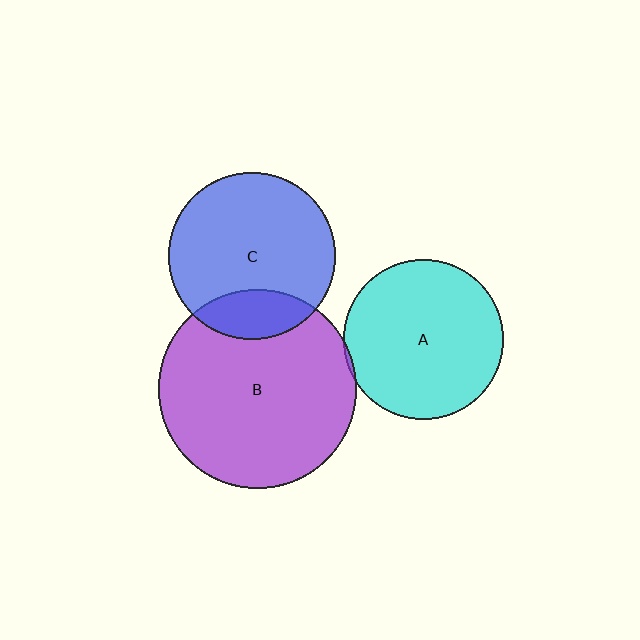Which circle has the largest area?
Circle B (purple).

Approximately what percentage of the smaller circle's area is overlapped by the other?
Approximately 5%.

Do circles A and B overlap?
Yes.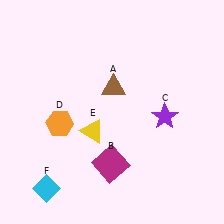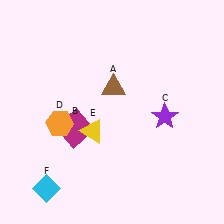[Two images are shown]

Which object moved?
The magenta square (B) moved left.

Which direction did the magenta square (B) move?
The magenta square (B) moved left.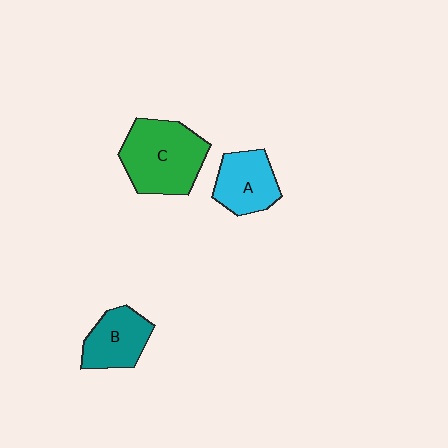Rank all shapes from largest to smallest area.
From largest to smallest: C (green), A (cyan), B (teal).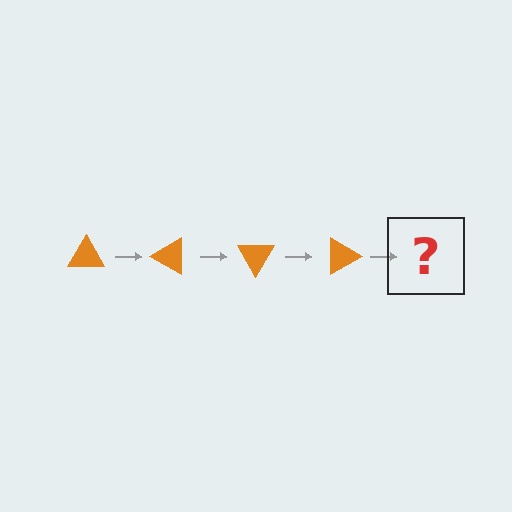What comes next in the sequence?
The next element should be an orange triangle rotated 120 degrees.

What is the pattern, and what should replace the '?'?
The pattern is that the triangle rotates 30 degrees each step. The '?' should be an orange triangle rotated 120 degrees.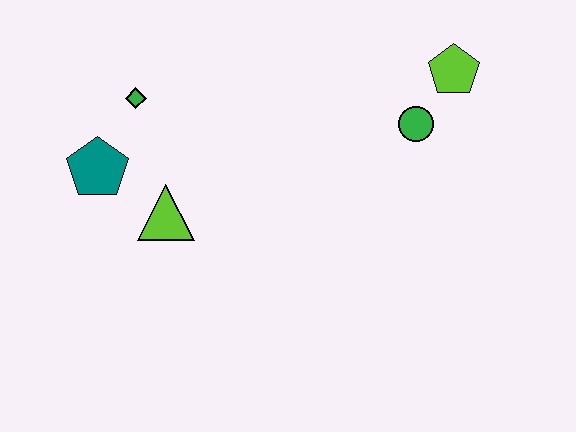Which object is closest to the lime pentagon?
The green circle is closest to the lime pentagon.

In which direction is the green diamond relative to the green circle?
The green diamond is to the left of the green circle.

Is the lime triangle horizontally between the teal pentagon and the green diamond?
No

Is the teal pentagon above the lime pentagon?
No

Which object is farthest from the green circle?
The teal pentagon is farthest from the green circle.